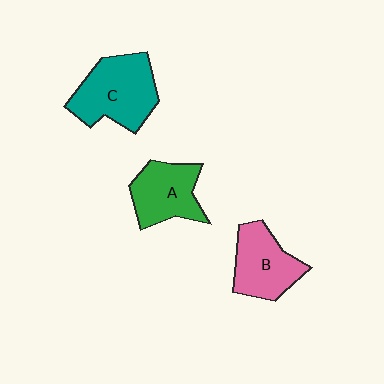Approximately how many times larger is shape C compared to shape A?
Approximately 1.3 times.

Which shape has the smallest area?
Shape A (green).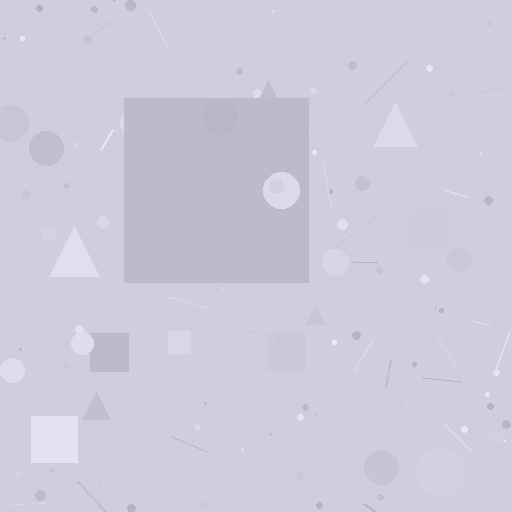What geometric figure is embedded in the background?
A square is embedded in the background.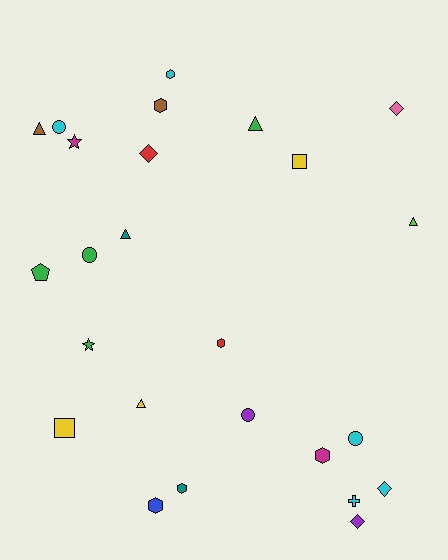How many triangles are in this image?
There are 5 triangles.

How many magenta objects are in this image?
There are 2 magenta objects.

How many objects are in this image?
There are 25 objects.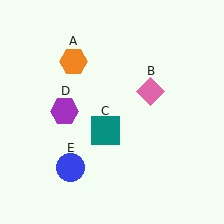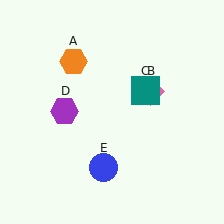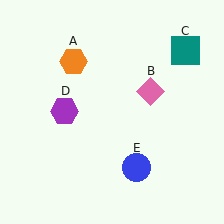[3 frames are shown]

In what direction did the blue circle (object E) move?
The blue circle (object E) moved right.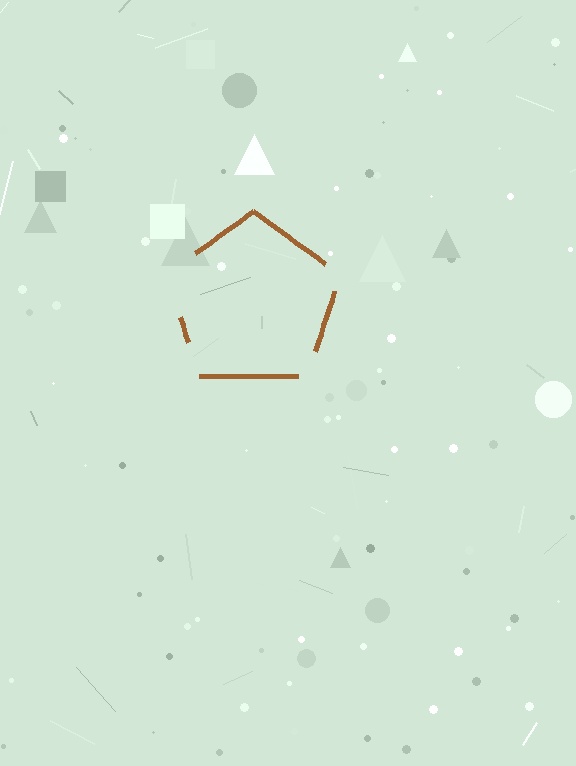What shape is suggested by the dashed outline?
The dashed outline suggests a pentagon.